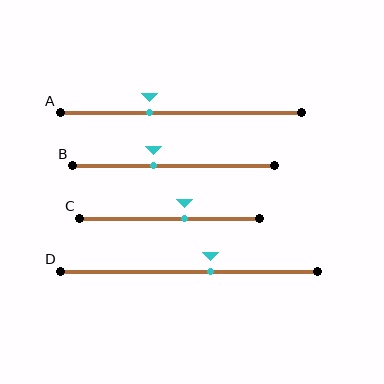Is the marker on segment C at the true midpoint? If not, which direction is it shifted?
No, the marker on segment C is shifted to the right by about 8% of the segment length.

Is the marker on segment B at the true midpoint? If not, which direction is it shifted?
No, the marker on segment B is shifted to the left by about 10% of the segment length.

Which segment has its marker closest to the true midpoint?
Segment C has its marker closest to the true midpoint.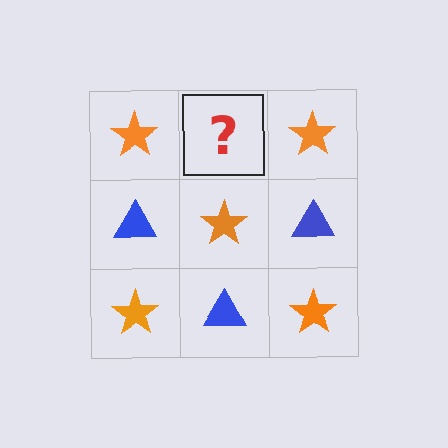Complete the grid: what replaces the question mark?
The question mark should be replaced with a blue triangle.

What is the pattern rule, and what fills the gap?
The rule is that it alternates orange star and blue triangle in a checkerboard pattern. The gap should be filled with a blue triangle.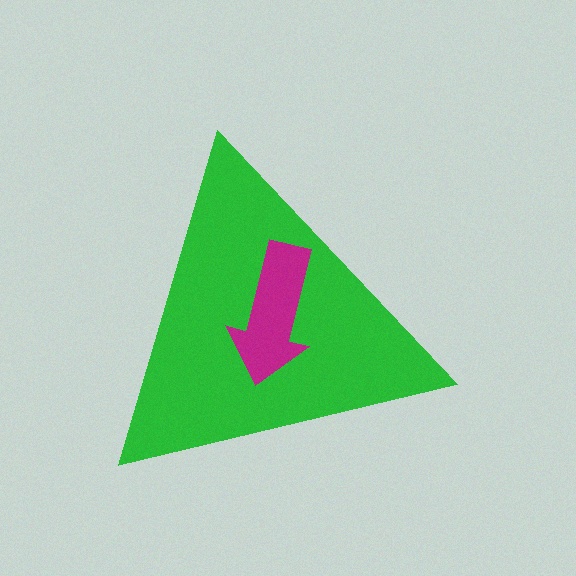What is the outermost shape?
The green triangle.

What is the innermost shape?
The magenta arrow.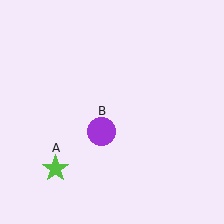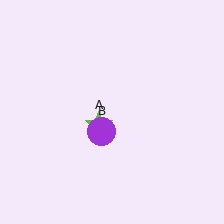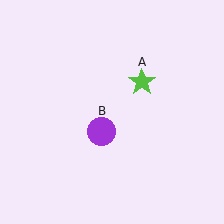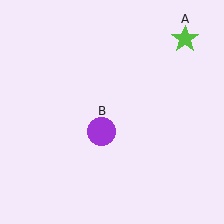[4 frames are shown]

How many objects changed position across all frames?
1 object changed position: lime star (object A).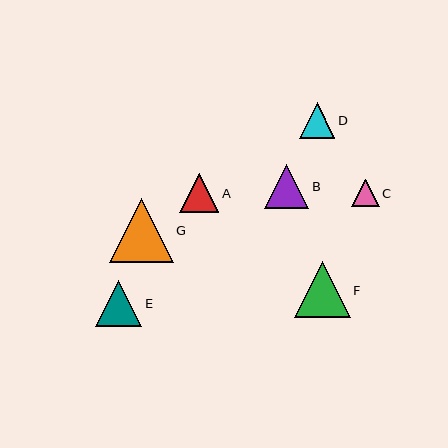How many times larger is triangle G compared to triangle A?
Triangle G is approximately 1.6 times the size of triangle A.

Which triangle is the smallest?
Triangle C is the smallest with a size of approximately 28 pixels.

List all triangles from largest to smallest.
From largest to smallest: G, F, E, B, A, D, C.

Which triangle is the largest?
Triangle G is the largest with a size of approximately 64 pixels.